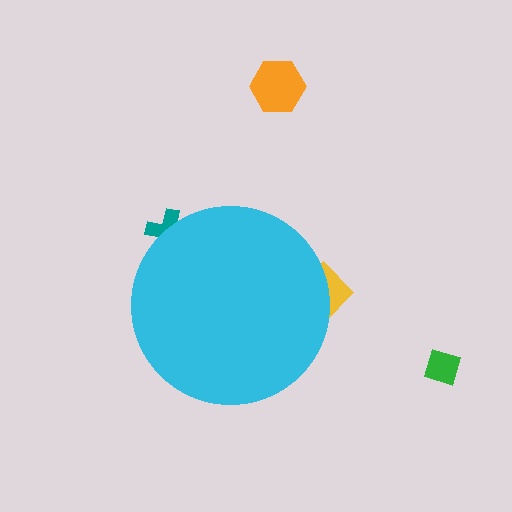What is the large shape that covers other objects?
A cyan circle.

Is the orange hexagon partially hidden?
No, the orange hexagon is fully visible.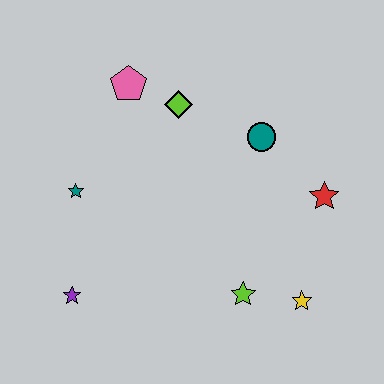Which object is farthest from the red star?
The purple star is farthest from the red star.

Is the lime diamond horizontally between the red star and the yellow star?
No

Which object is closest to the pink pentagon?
The lime diamond is closest to the pink pentagon.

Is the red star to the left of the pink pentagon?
No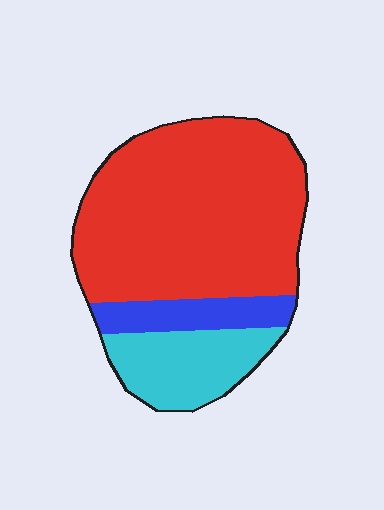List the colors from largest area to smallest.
From largest to smallest: red, cyan, blue.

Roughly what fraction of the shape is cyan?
Cyan covers roughly 20% of the shape.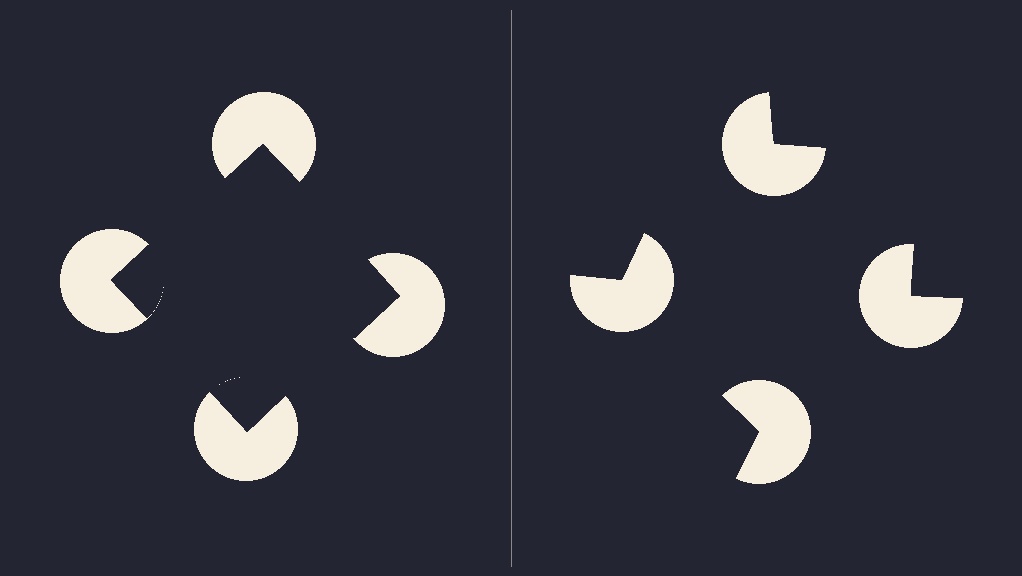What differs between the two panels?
The pac-man discs are positioned identically on both sides; only the wedge orientations differ. On the left they align to a square; on the right they are misaligned.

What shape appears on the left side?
An illusory square.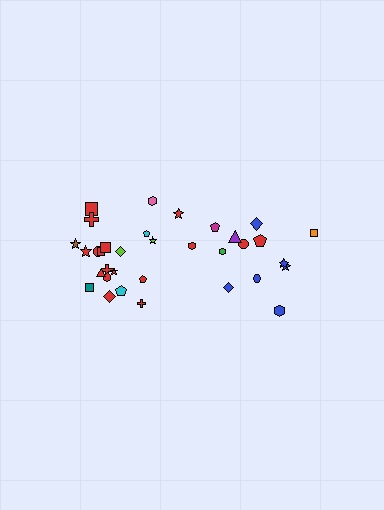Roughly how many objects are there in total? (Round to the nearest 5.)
Roughly 35 objects in total.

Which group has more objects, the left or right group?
The left group.